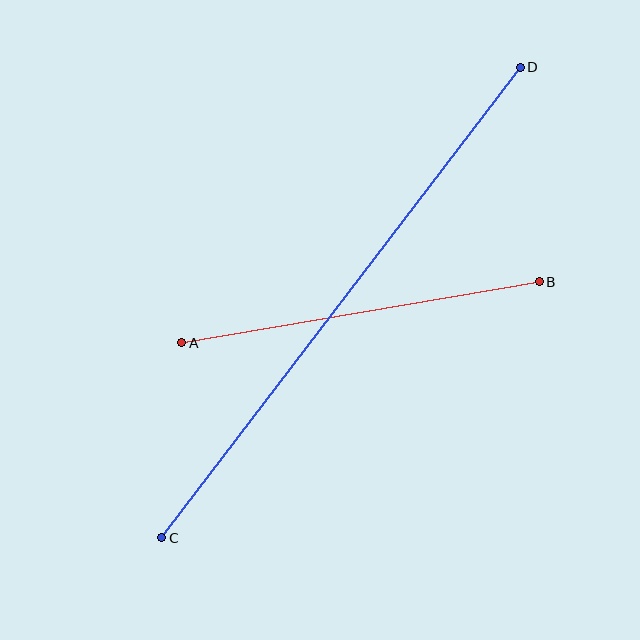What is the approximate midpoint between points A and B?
The midpoint is at approximately (360, 312) pixels.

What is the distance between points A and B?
The distance is approximately 362 pixels.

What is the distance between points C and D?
The distance is approximately 592 pixels.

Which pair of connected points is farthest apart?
Points C and D are farthest apart.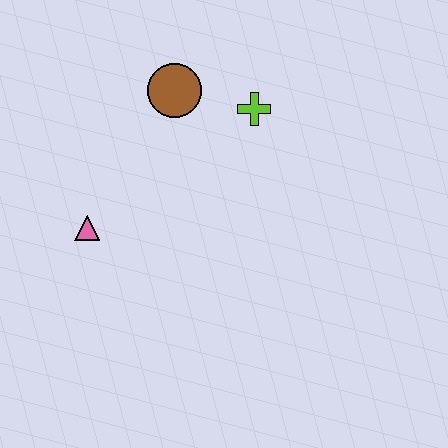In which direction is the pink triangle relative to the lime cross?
The pink triangle is to the left of the lime cross.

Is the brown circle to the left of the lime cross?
Yes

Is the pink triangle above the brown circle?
No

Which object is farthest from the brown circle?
The pink triangle is farthest from the brown circle.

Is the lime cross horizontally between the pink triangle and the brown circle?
No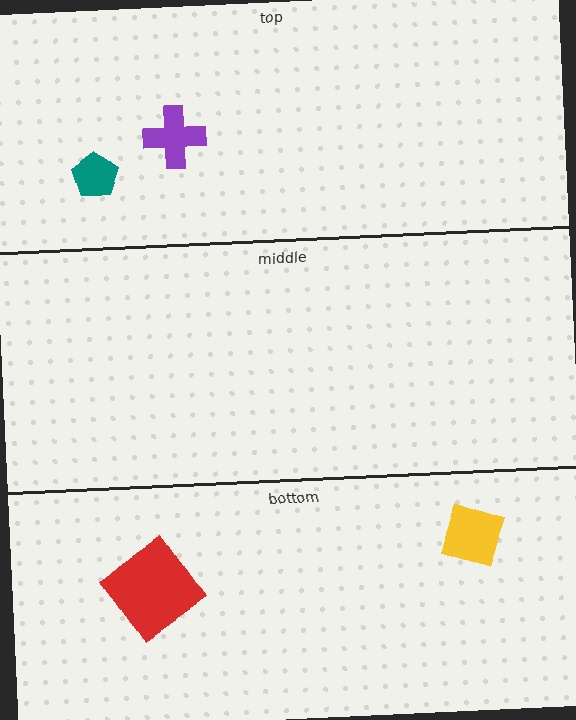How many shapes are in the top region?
2.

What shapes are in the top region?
The purple cross, the teal pentagon.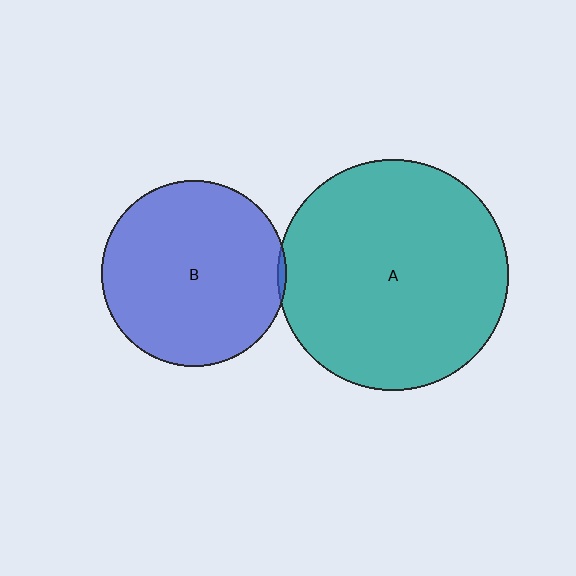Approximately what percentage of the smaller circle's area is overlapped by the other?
Approximately 5%.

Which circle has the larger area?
Circle A (teal).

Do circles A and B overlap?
Yes.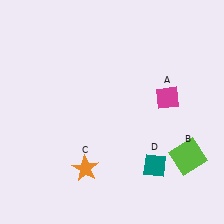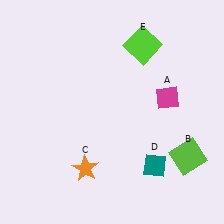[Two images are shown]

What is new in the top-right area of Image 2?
A lime square (E) was added in the top-right area of Image 2.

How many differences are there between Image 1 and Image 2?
There is 1 difference between the two images.